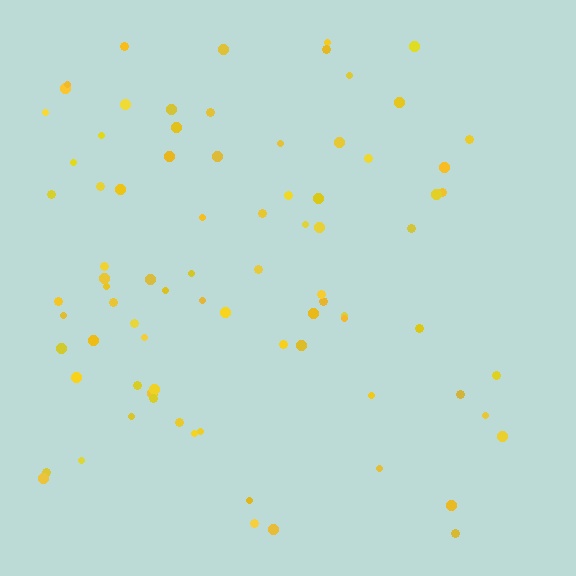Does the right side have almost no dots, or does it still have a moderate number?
Still a moderate number, just noticeably fewer than the left.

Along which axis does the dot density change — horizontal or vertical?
Horizontal.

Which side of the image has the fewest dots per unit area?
The right.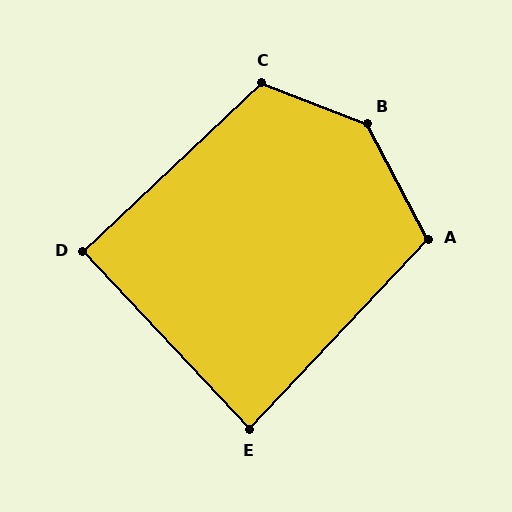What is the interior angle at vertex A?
Approximately 109 degrees (obtuse).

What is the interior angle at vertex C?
Approximately 116 degrees (obtuse).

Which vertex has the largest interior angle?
B, at approximately 139 degrees.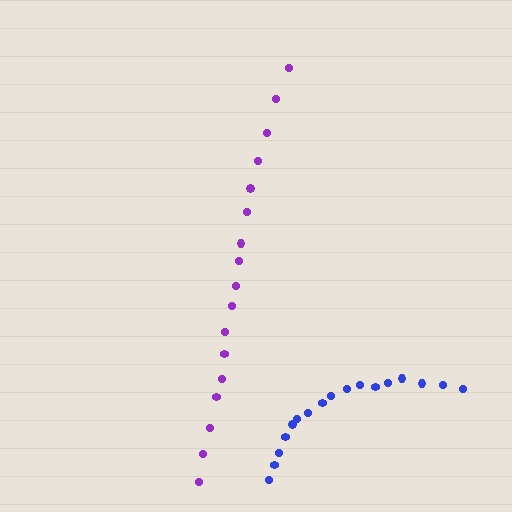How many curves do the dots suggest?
There are 2 distinct paths.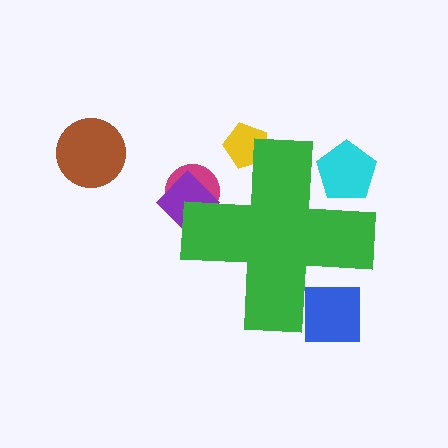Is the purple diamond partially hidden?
Yes, the purple diamond is partially hidden behind the green cross.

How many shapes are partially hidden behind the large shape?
5 shapes are partially hidden.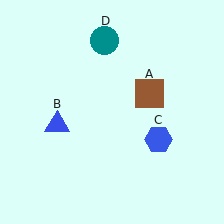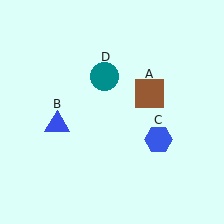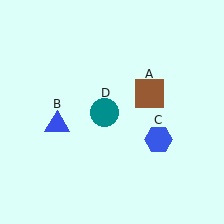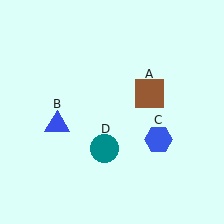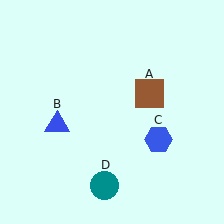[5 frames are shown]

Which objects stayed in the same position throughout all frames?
Brown square (object A) and blue triangle (object B) and blue hexagon (object C) remained stationary.